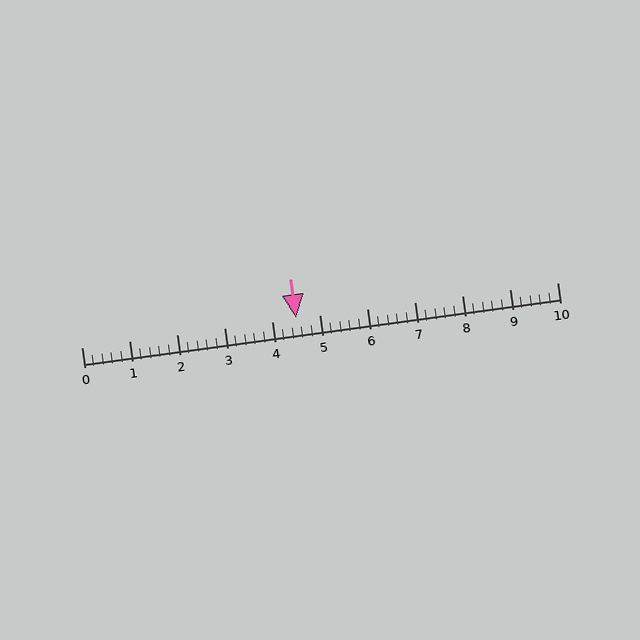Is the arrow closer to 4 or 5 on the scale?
The arrow is closer to 5.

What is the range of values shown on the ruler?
The ruler shows values from 0 to 10.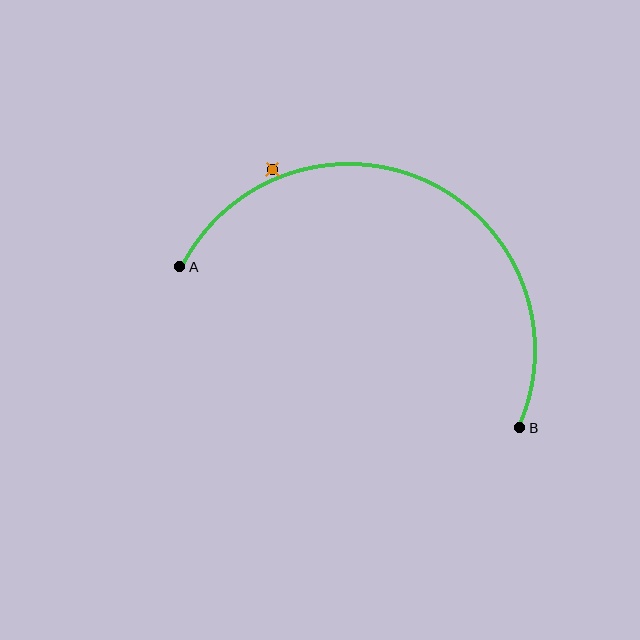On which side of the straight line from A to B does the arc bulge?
The arc bulges above the straight line connecting A and B.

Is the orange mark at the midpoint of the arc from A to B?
No — the orange mark does not lie on the arc at all. It sits slightly outside the curve.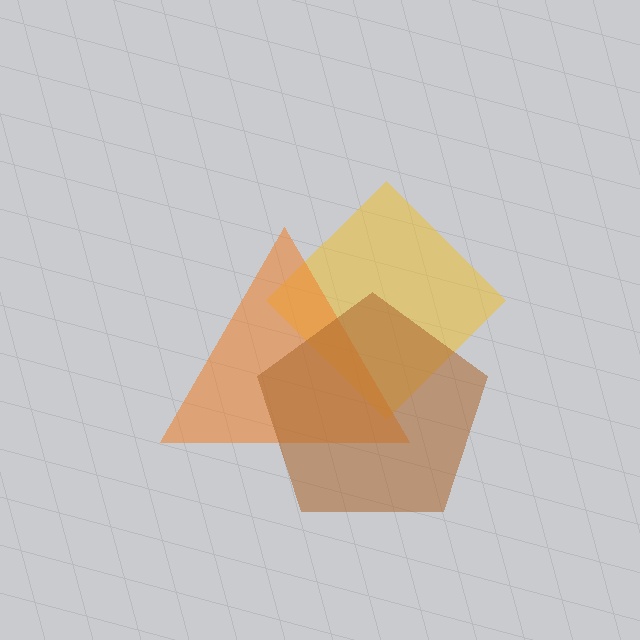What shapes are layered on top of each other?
The layered shapes are: a yellow diamond, an orange triangle, a brown pentagon.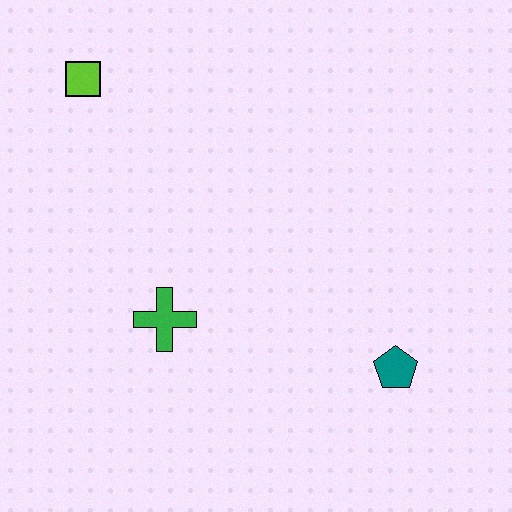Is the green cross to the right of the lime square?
Yes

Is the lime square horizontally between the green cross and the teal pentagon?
No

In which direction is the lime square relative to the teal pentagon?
The lime square is to the left of the teal pentagon.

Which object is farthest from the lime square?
The teal pentagon is farthest from the lime square.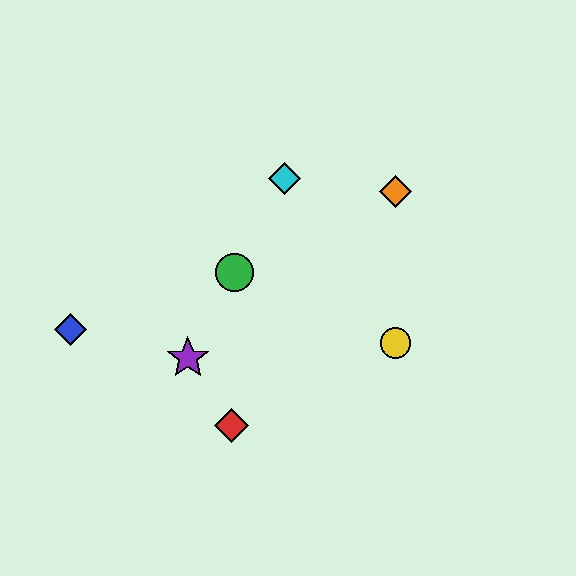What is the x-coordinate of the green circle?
The green circle is at x≈234.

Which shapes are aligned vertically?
The yellow circle, the orange diamond are aligned vertically.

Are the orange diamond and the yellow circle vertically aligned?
Yes, both are at x≈395.